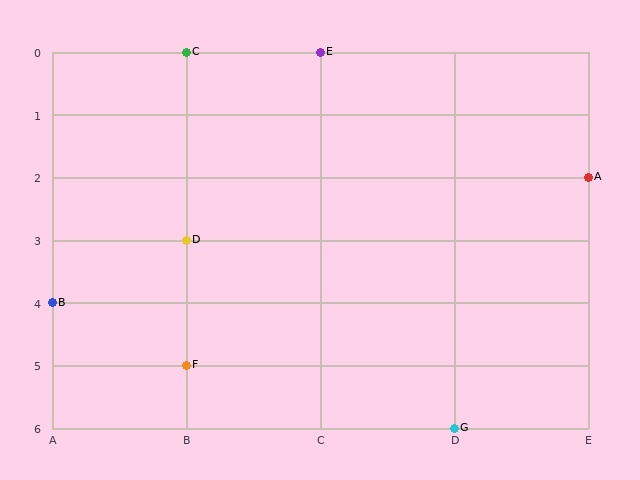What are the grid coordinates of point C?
Point C is at grid coordinates (B, 0).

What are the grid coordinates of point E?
Point E is at grid coordinates (C, 0).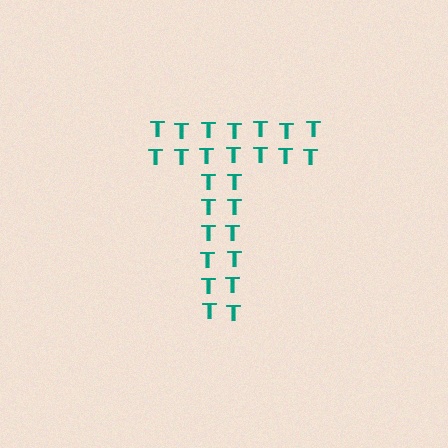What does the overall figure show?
The overall figure shows the letter T.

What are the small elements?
The small elements are letter T's.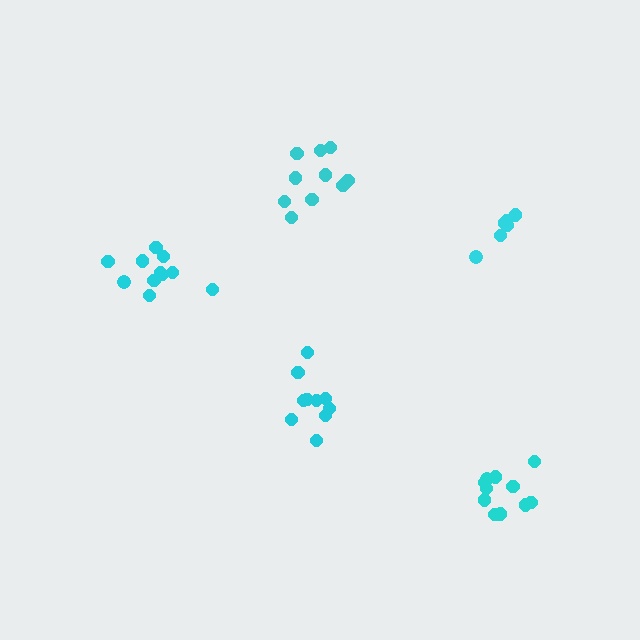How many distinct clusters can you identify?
There are 5 distinct clusters.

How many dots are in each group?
Group 1: 12 dots, Group 2: 10 dots, Group 3: 6 dots, Group 4: 10 dots, Group 5: 11 dots (49 total).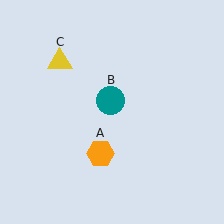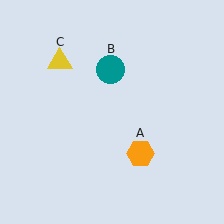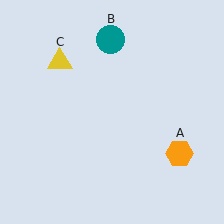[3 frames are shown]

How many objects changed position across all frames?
2 objects changed position: orange hexagon (object A), teal circle (object B).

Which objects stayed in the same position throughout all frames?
Yellow triangle (object C) remained stationary.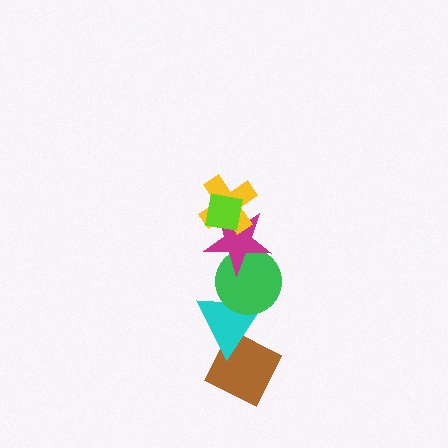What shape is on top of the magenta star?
The yellow cross is on top of the magenta star.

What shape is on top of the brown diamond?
The cyan triangle is on top of the brown diamond.